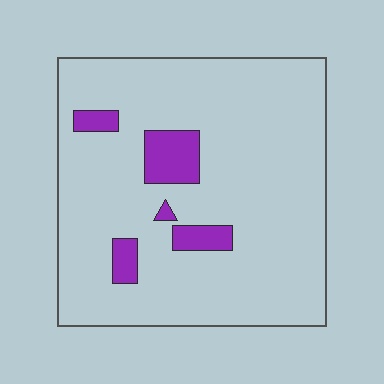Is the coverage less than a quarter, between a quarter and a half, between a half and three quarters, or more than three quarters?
Less than a quarter.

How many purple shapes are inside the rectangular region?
5.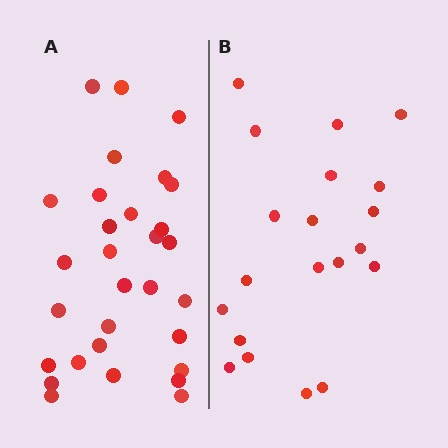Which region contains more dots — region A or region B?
Region A (the left region) has more dots.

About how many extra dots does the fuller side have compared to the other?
Region A has roughly 10 or so more dots than region B.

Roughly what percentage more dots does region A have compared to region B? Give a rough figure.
About 50% more.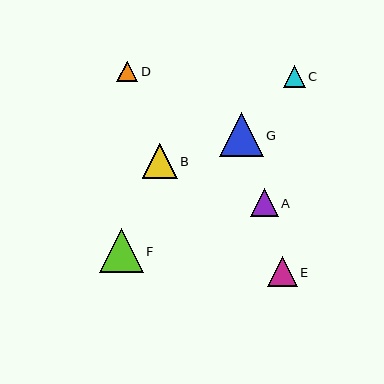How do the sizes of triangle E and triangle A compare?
Triangle E and triangle A are approximately the same size.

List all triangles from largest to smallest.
From largest to smallest: F, G, B, E, A, C, D.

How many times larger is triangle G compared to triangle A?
Triangle G is approximately 1.6 times the size of triangle A.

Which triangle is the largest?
Triangle F is the largest with a size of approximately 44 pixels.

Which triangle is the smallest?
Triangle D is the smallest with a size of approximately 21 pixels.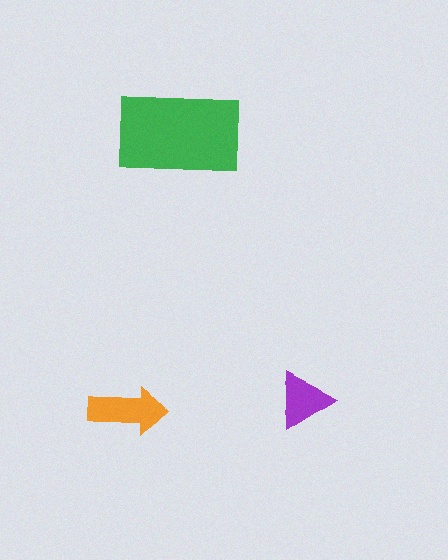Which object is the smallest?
The purple triangle.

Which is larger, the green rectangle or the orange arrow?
The green rectangle.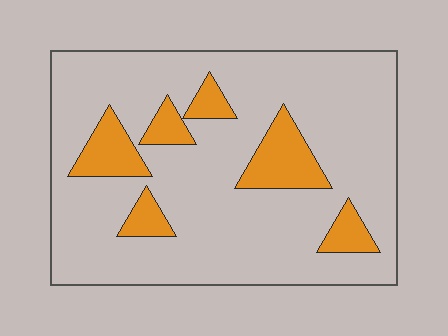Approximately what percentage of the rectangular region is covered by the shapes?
Approximately 15%.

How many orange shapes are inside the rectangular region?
6.